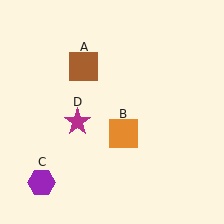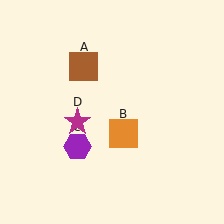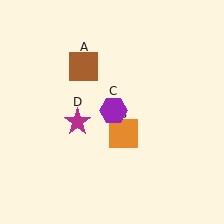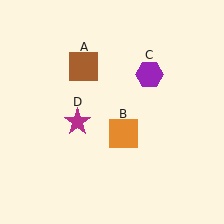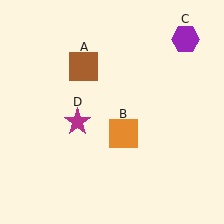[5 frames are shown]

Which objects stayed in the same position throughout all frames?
Brown square (object A) and orange square (object B) and magenta star (object D) remained stationary.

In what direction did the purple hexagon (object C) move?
The purple hexagon (object C) moved up and to the right.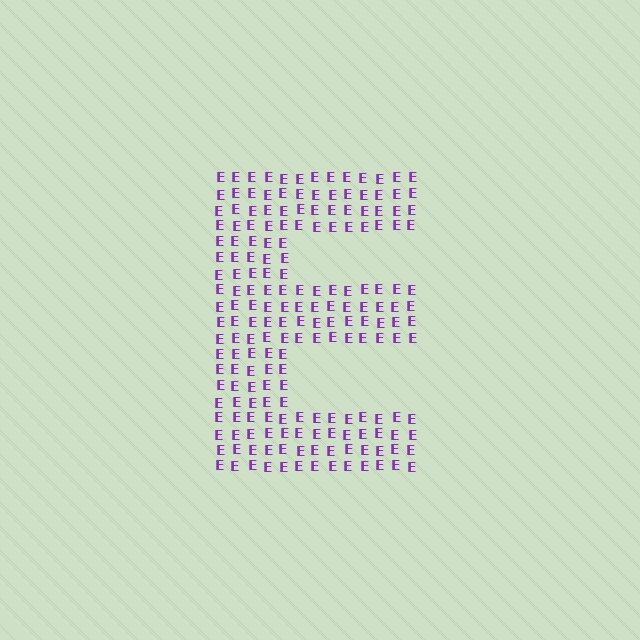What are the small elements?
The small elements are letter E's.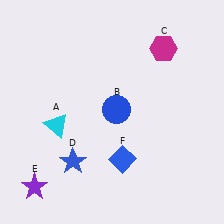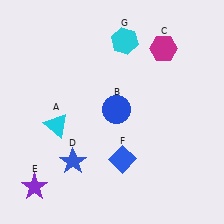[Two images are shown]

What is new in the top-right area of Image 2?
A cyan hexagon (G) was added in the top-right area of Image 2.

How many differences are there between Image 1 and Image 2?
There is 1 difference between the two images.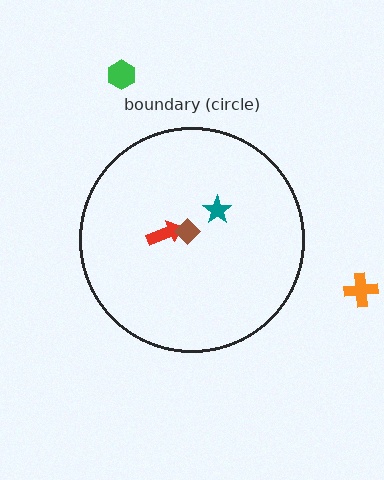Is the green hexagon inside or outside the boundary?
Outside.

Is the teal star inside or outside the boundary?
Inside.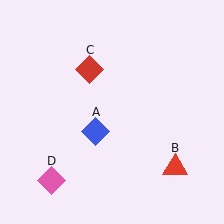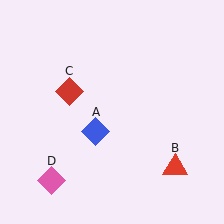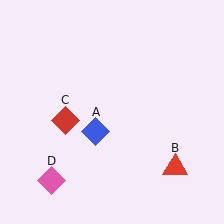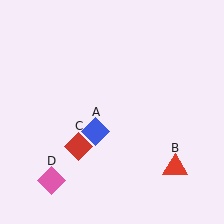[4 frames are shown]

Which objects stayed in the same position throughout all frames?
Blue diamond (object A) and red triangle (object B) and pink diamond (object D) remained stationary.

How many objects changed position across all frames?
1 object changed position: red diamond (object C).